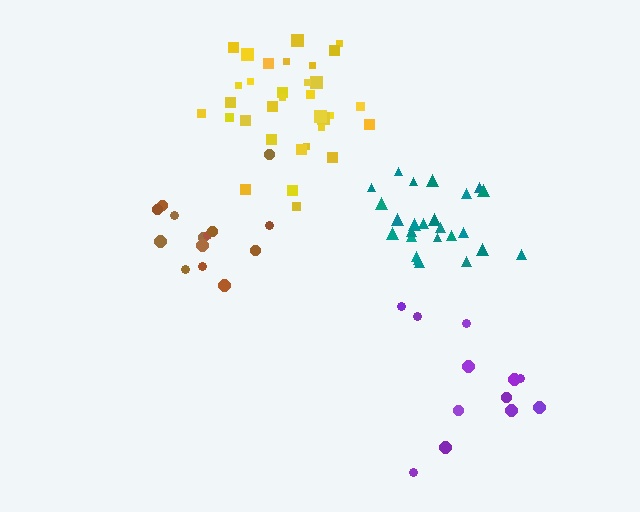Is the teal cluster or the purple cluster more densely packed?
Teal.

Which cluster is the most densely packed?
Teal.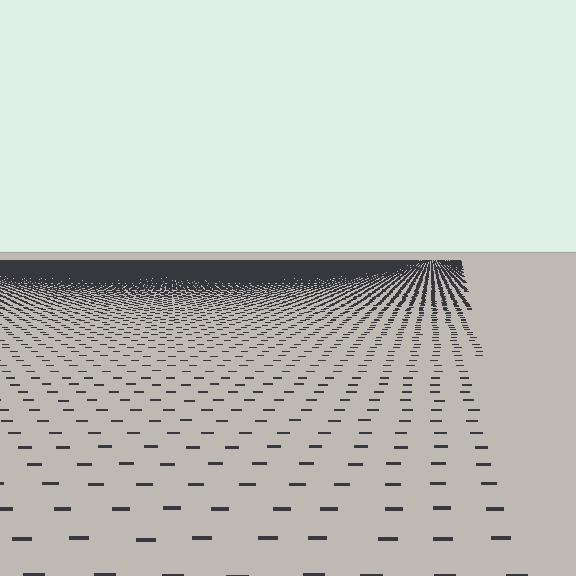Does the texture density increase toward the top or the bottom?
Density increases toward the top.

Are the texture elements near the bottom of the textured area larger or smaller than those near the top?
Larger. Near the bottom, elements are closer to the viewer and appear at a bigger on-screen size.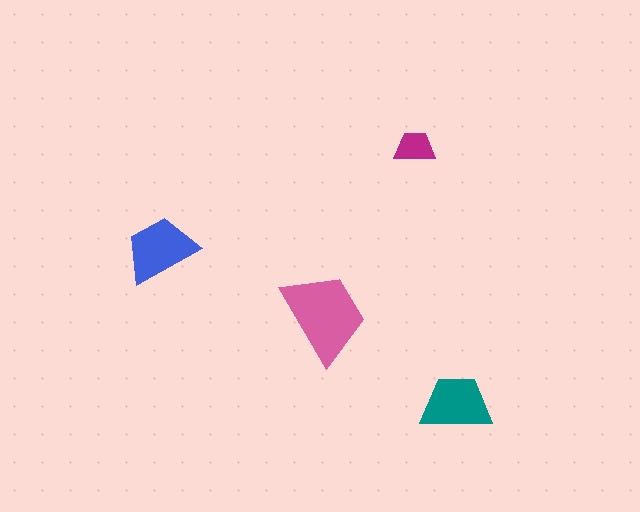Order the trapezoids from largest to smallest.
the pink one, the blue one, the teal one, the magenta one.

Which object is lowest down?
The teal trapezoid is bottommost.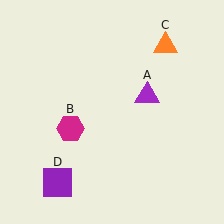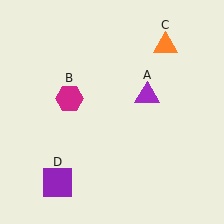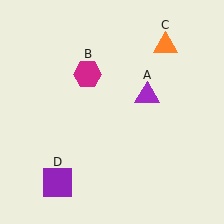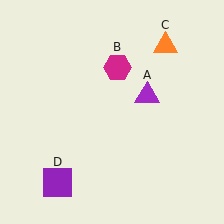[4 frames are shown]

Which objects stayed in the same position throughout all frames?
Purple triangle (object A) and orange triangle (object C) and purple square (object D) remained stationary.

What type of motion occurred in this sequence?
The magenta hexagon (object B) rotated clockwise around the center of the scene.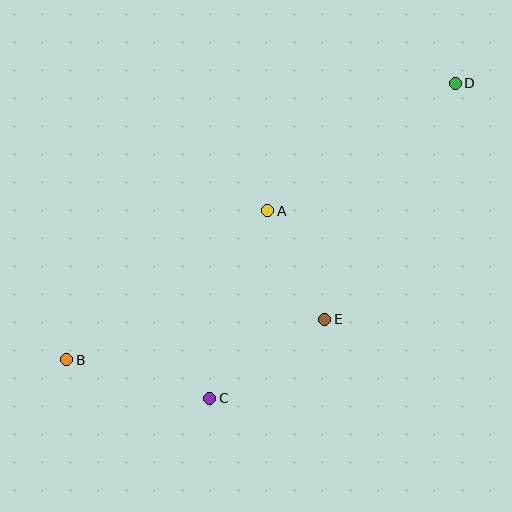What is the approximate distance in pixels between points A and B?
The distance between A and B is approximately 250 pixels.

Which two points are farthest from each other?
Points B and D are farthest from each other.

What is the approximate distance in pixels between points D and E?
The distance between D and E is approximately 270 pixels.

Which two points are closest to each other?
Points A and E are closest to each other.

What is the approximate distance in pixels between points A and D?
The distance between A and D is approximately 227 pixels.